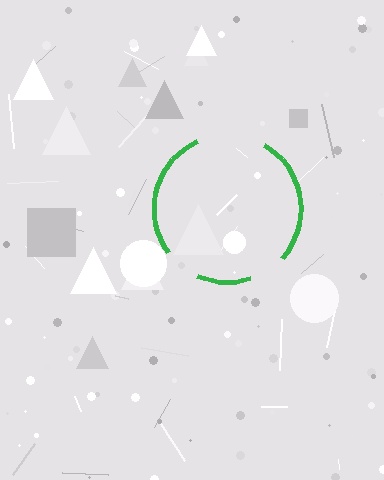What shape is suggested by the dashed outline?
The dashed outline suggests a circle.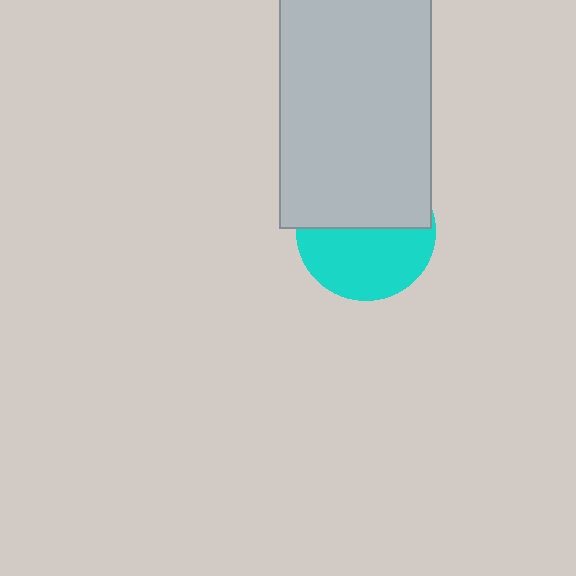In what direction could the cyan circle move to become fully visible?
The cyan circle could move down. That would shift it out from behind the light gray rectangle entirely.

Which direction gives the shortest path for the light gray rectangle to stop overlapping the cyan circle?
Moving up gives the shortest separation.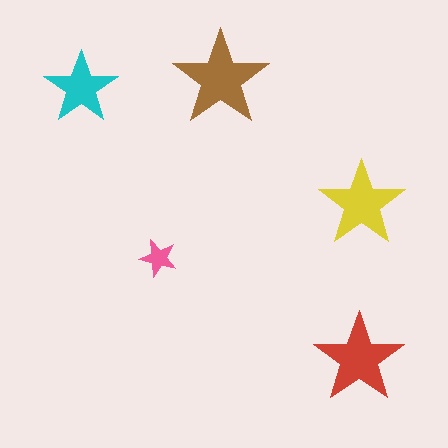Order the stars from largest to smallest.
the brown one, the red one, the yellow one, the cyan one, the pink one.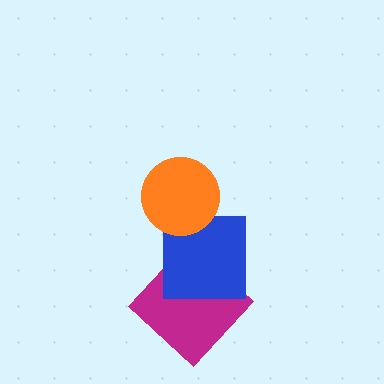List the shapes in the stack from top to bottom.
From top to bottom: the orange circle, the blue square, the magenta diamond.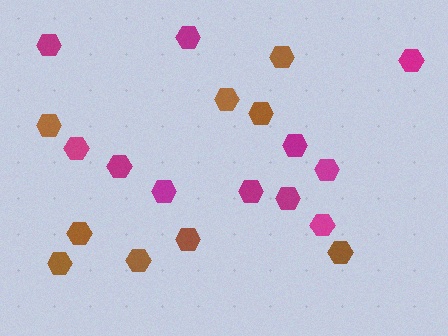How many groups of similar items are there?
There are 2 groups: one group of magenta hexagons (11) and one group of brown hexagons (9).